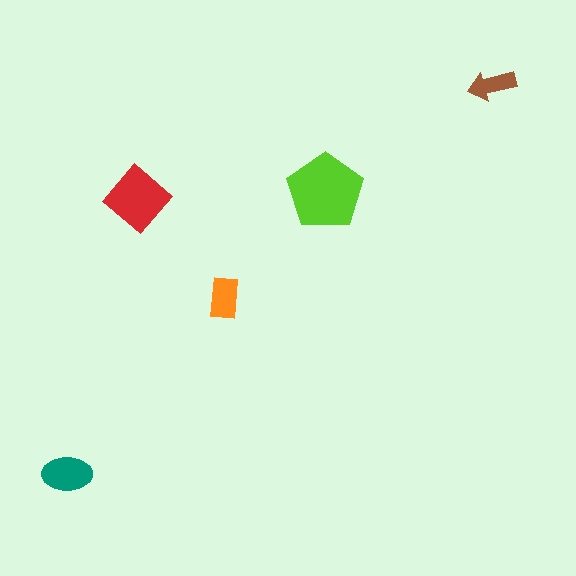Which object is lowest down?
The teal ellipse is bottommost.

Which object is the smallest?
The brown arrow.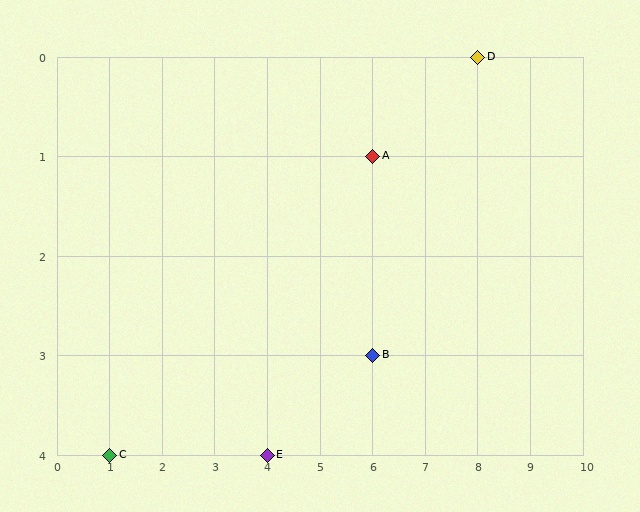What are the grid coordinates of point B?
Point B is at grid coordinates (6, 3).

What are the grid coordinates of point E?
Point E is at grid coordinates (4, 4).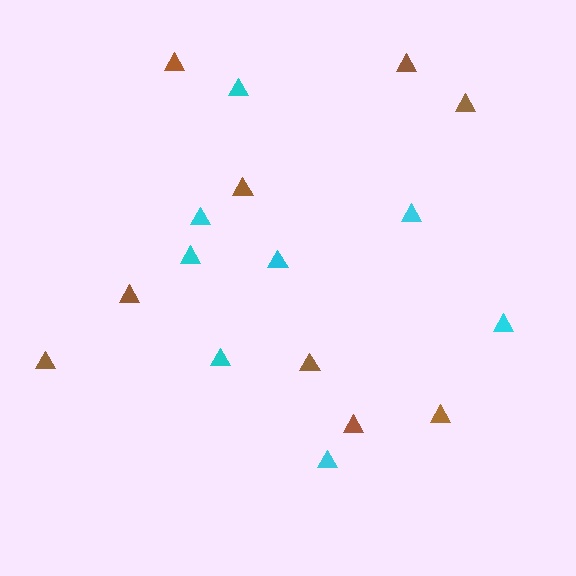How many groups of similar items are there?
There are 2 groups: one group of cyan triangles (8) and one group of brown triangles (9).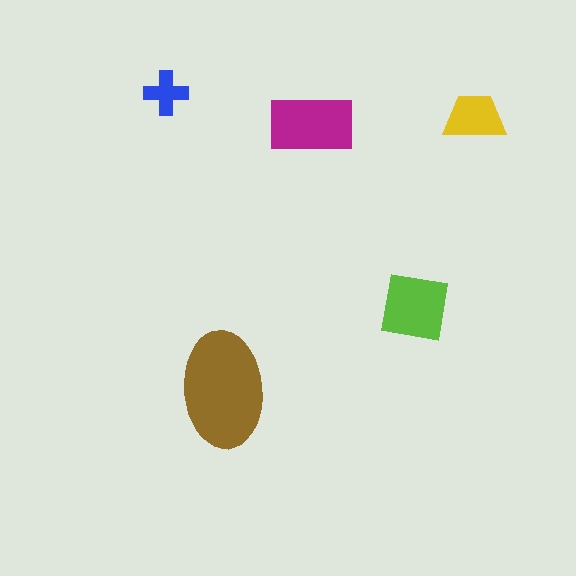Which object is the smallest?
The blue cross.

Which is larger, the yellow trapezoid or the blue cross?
The yellow trapezoid.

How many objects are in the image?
There are 5 objects in the image.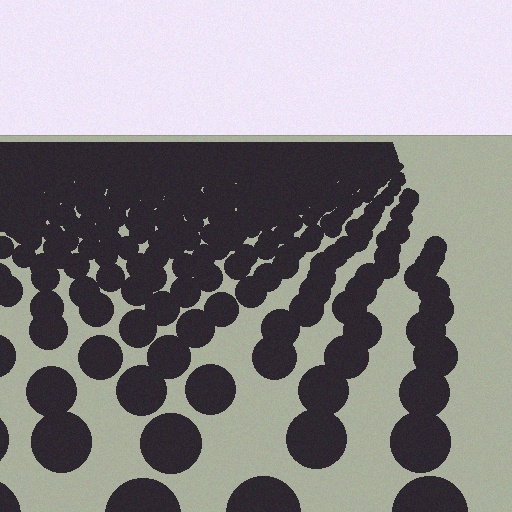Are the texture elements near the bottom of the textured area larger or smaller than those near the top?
Larger. Near the bottom, elements are closer to the viewer and appear at a bigger on-screen size.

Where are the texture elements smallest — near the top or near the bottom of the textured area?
Near the top.